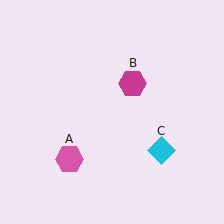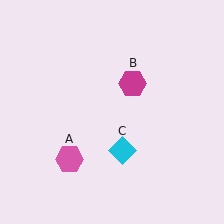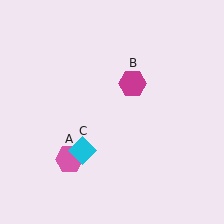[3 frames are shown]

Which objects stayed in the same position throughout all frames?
Pink hexagon (object A) and magenta hexagon (object B) remained stationary.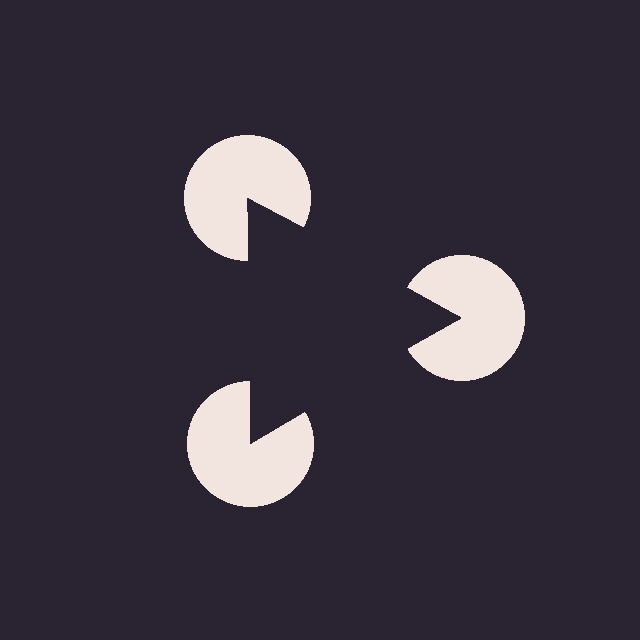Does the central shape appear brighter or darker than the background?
It typically appears slightly darker than the background, even though no actual brightness change is drawn.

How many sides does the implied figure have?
3 sides.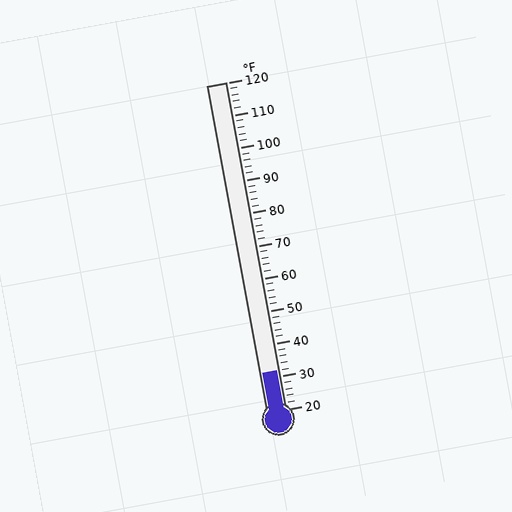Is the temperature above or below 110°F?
The temperature is below 110°F.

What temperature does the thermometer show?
The thermometer shows approximately 32°F.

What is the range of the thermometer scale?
The thermometer scale ranges from 20°F to 120°F.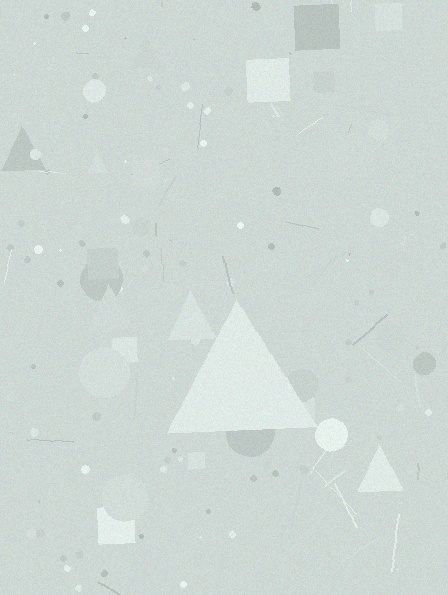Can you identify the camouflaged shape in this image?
The camouflaged shape is a triangle.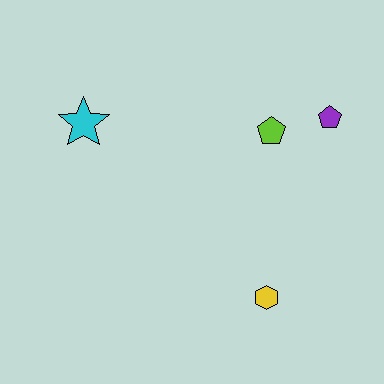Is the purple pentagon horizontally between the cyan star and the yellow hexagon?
No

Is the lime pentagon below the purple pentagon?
Yes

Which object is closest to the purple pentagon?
The lime pentagon is closest to the purple pentagon.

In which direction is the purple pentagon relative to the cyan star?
The purple pentagon is to the right of the cyan star.